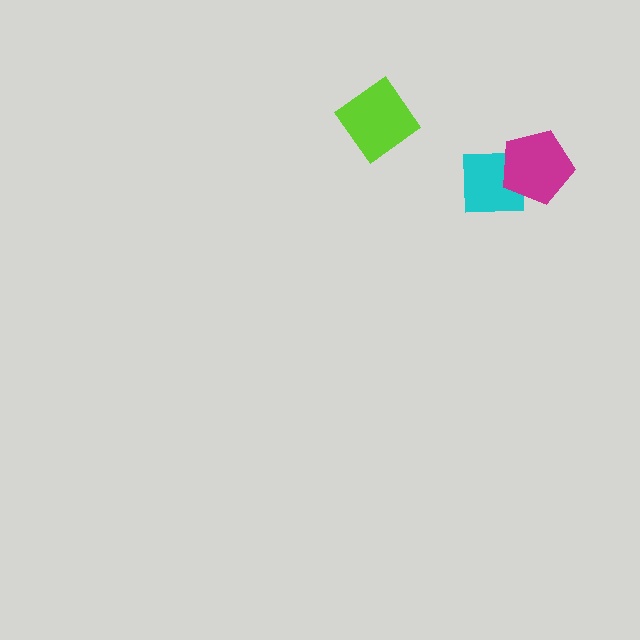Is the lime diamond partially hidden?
No, no other shape covers it.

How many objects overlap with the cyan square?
1 object overlaps with the cyan square.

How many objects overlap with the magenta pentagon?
1 object overlaps with the magenta pentagon.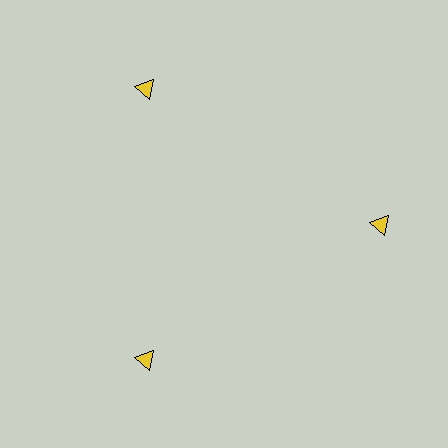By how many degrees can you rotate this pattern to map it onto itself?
The pattern maps onto itself every 120 degrees of rotation.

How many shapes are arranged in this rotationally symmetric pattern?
There are 3 shapes, arranged in 3 groups of 1.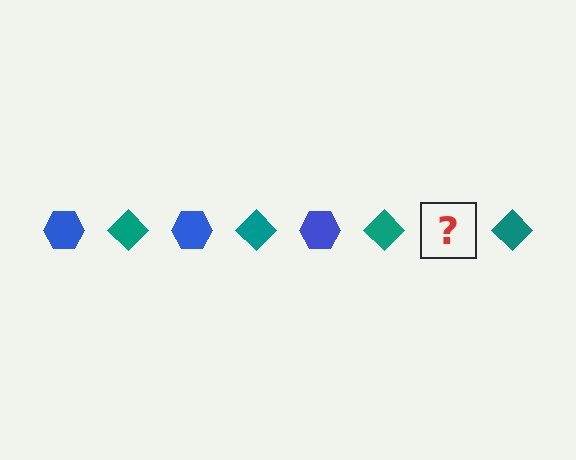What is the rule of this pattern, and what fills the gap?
The rule is that the pattern alternates between blue hexagon and teal diamond. The gap should be filled with a blue hexagon.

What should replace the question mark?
The question mark should be replaced with a blue hexagon.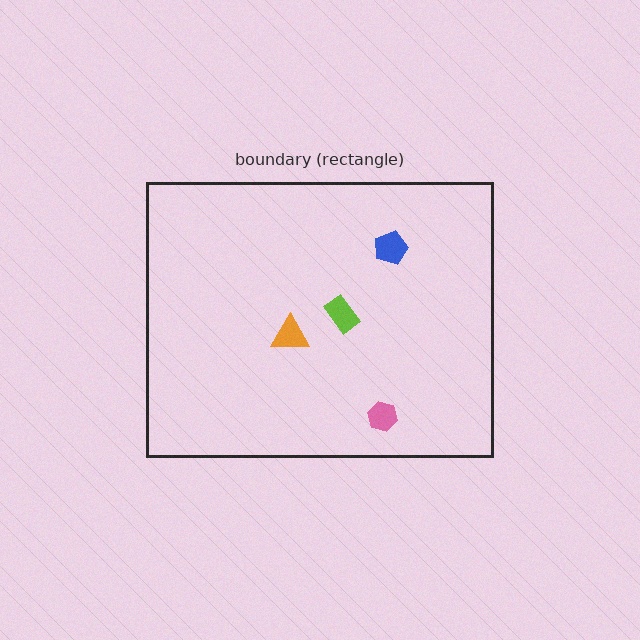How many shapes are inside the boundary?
4 inside, 0 outside.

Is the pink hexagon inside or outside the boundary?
Inside.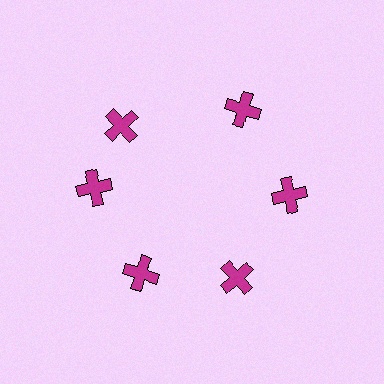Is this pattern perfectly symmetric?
No. The 6 magenta crosses are arranged in a ring, but one element near the 11 o'clock position is rotated out of alignment along the ring, breaking the 6-fold rotational symmetry.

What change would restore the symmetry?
The symmetry would be restored by rotating it back into even spacing with its neighbors so that all 6 crosses sit at equal angles and equal distance from the center.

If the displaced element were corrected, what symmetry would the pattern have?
It would have 6-fold rotational symmetry — the pattern would map onto itself every 60 degrees.